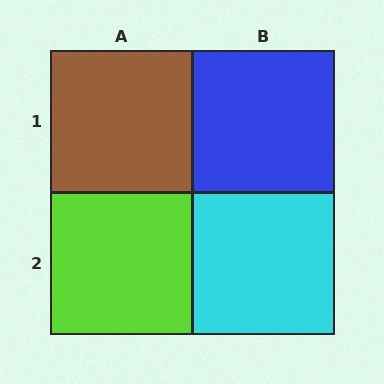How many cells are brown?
1 cell is brown.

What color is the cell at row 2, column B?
Cyan.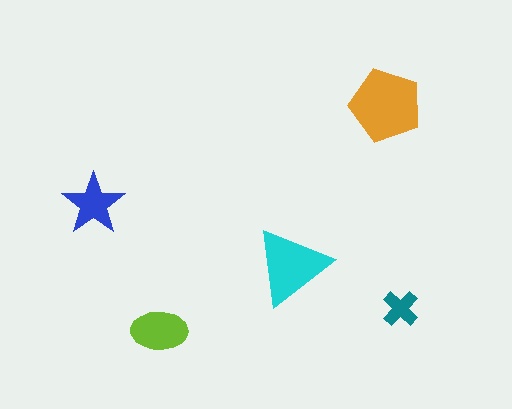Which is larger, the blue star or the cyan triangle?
The cyan triangle.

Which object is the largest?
The orange pentagon.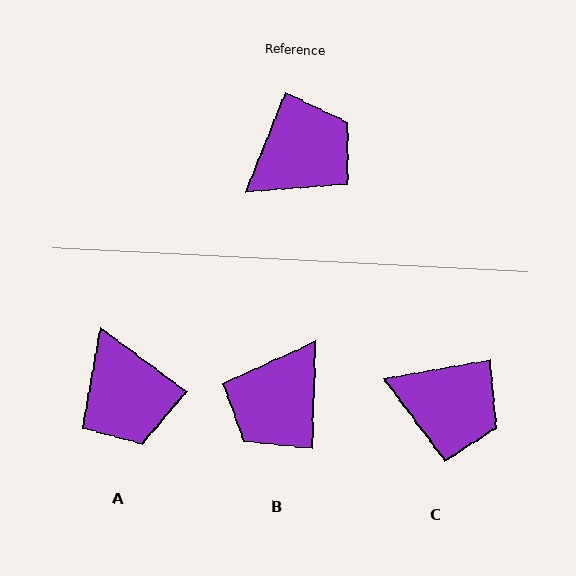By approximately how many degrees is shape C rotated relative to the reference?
Approximately 58 degrees clockwise.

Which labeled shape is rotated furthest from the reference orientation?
B, about 160 degrees away.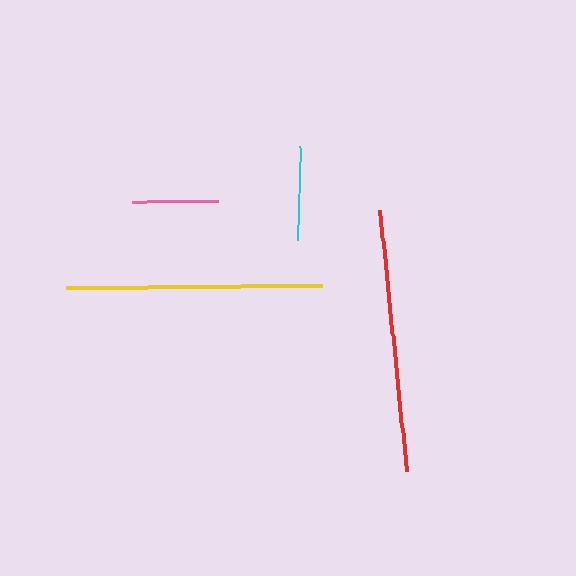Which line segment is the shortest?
The pink line is the shortest at approximately 86 pixels.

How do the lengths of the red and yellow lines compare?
The red and yellow lines are approximately the same length.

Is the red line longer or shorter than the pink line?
The red line is longer than the pink line.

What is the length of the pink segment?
The pink segment is approximately 86 pixels long.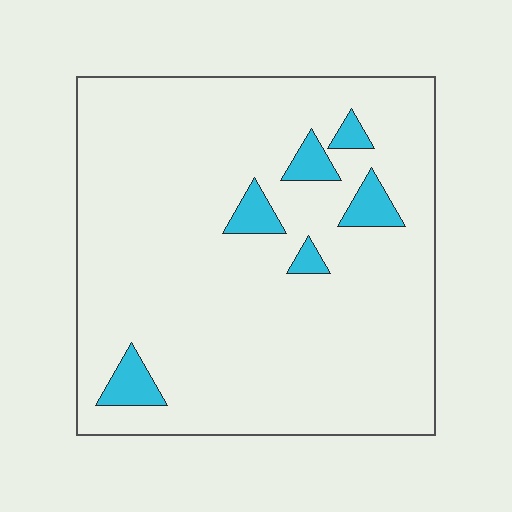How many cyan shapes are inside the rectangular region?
6.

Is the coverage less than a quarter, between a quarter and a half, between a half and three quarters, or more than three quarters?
Less than a quarter.